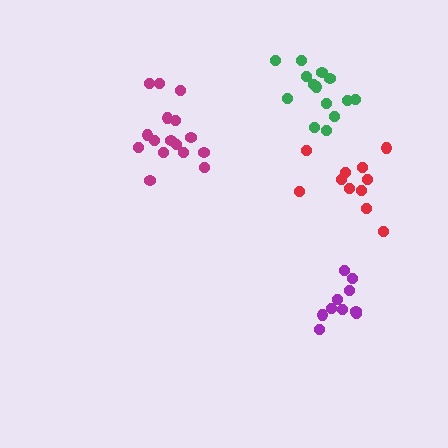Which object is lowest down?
The purple cluster is bottommost.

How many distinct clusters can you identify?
There are 4 distinct clusters.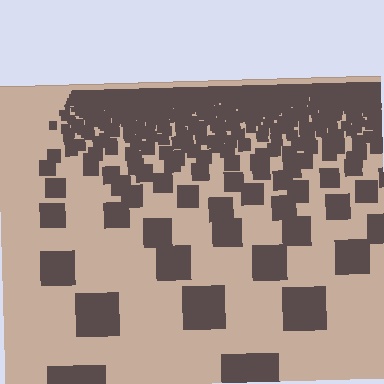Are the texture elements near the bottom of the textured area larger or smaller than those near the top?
Larger. Near the bottom, elements are closer to the viewer and appear at a bigger on-screen size.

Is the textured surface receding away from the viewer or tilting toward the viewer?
The surface is receding away from the viewer. Texture elements get smaller and denser toward the top.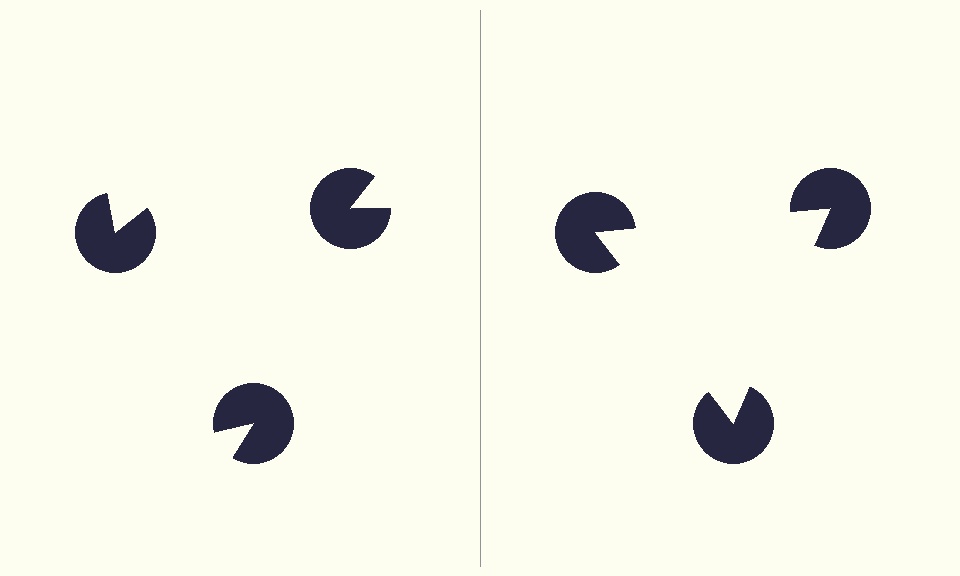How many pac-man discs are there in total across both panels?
6 — 3 on each side.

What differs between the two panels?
The pac-man discs are positioned identically on both sides; only the wedge orientations differ. On the right they align to a triangle; on the left they are misaligned.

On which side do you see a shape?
An illusory triangle appears on the right side. On the left side the wedge cuts are rotated, so no coherent shape forms.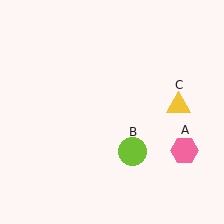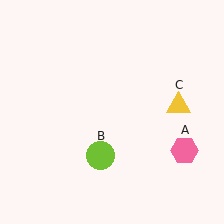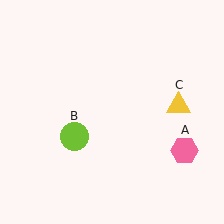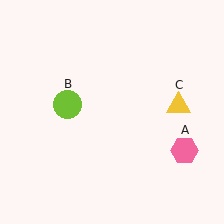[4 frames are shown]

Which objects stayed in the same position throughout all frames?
Pink hexagon (object A) and yellow triangle (object C) remained stationary.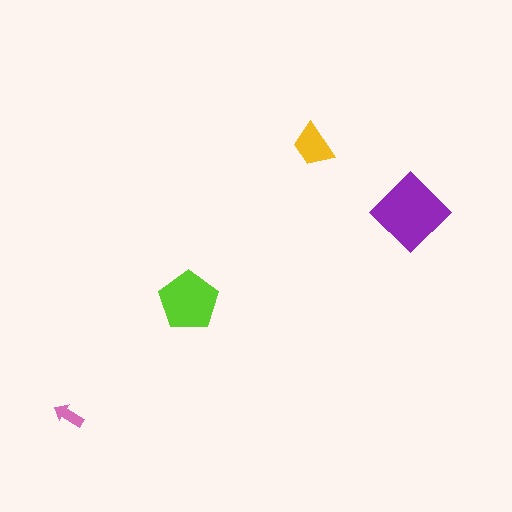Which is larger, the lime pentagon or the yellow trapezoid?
The lime pentagon.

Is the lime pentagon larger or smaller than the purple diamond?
Smaller.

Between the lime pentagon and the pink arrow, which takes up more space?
The lime pentagon.